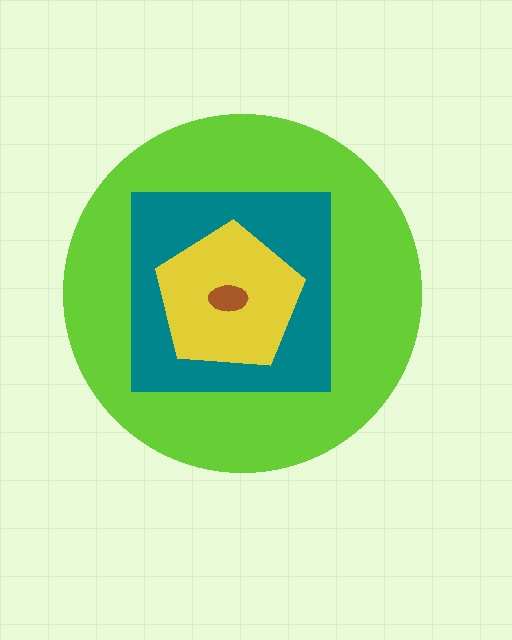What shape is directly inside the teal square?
The yellow pentagon.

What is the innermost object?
The brown ellipse.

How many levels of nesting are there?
4.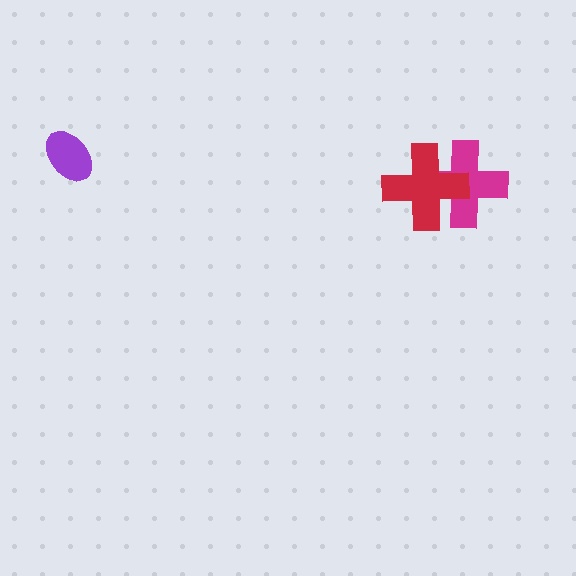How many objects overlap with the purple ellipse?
0 objects overlap with the purple ellipse.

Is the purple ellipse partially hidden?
No, no other shape covers it.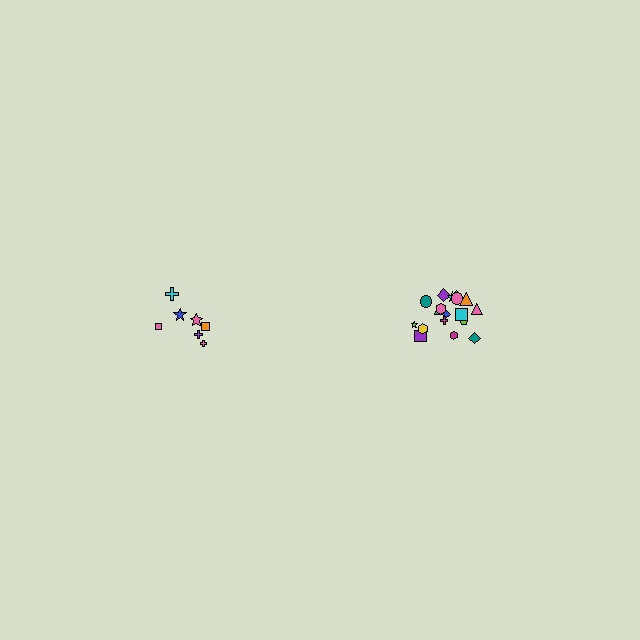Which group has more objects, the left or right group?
The right group.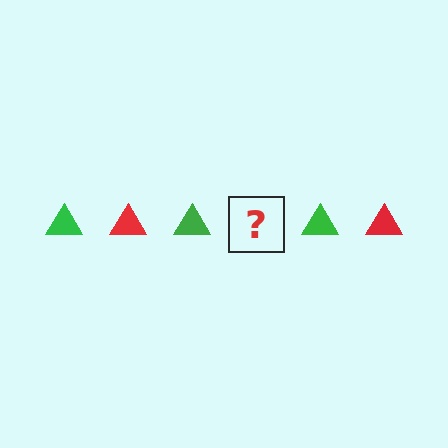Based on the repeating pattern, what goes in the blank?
The blank should be a red triangle.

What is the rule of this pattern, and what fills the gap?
The rule is that the pattern cycles through green, red triangles. The gap should be filled with a red triangle.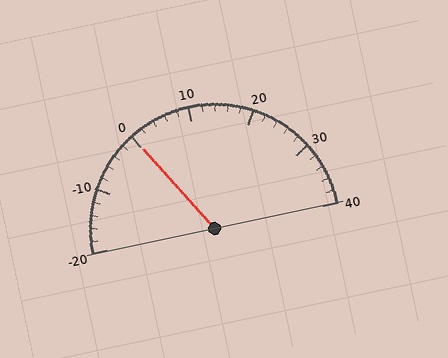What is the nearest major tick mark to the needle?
The nearest major tick mark is 0.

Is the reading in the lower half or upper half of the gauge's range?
The reading is in the lower half of the range (-20 to 40).